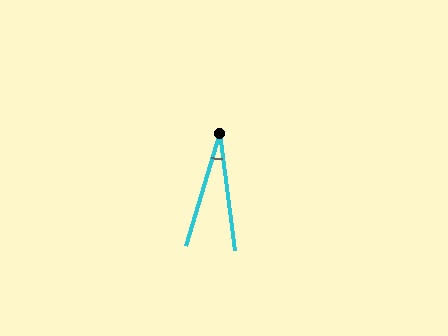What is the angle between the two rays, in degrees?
Approximately 24 degrees.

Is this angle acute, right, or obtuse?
It is acute.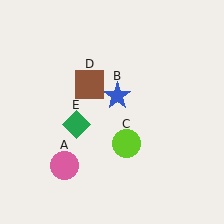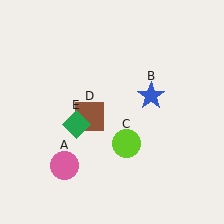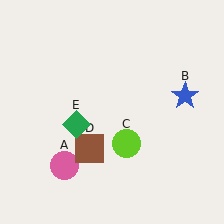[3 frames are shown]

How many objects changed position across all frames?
2 objects changed position: blue star (object B), brown square (object D).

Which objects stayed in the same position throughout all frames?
Pink circle (object A) and lime circle (object C) and green diamond (object E) remained stationary.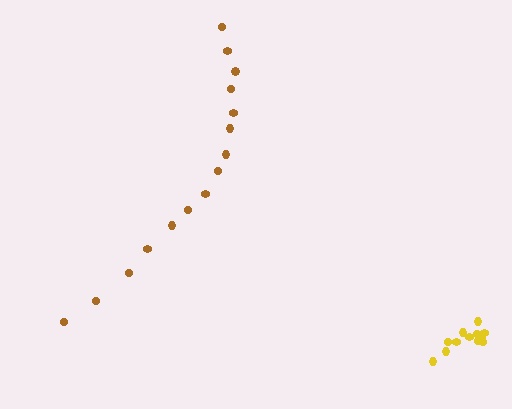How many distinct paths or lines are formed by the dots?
There are 2 distinct paths.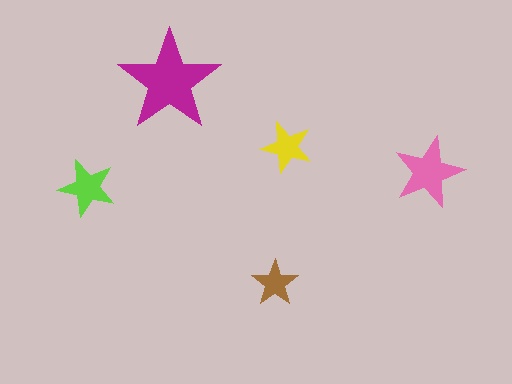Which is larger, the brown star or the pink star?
The pink one.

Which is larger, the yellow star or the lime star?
The lime one.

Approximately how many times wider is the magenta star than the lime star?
About 2 times wider.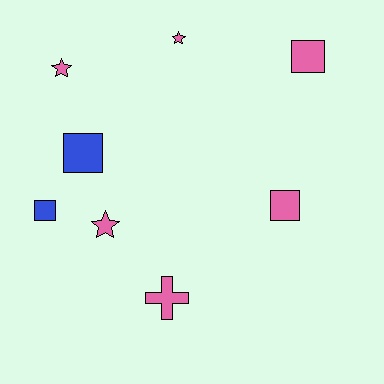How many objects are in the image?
There are 8 objects.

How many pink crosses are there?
There is 1 pink cross.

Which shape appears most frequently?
Square, with 4 objects.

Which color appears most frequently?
Pink, with 6 objects.